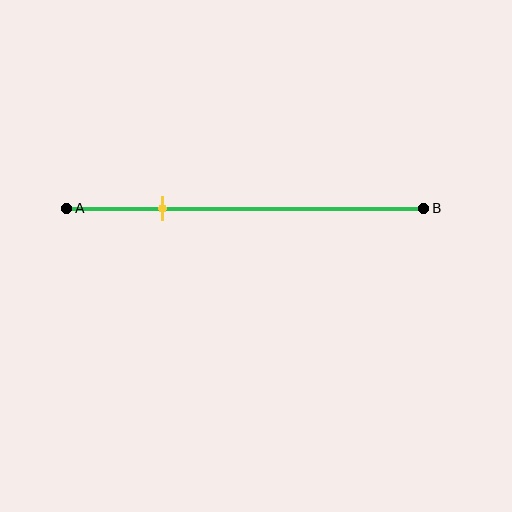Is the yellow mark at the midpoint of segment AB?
No, the mark is at about 25% from A, not at the 50% midpoint.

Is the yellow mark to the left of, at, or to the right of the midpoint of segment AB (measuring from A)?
The yellow mark is to the left of the midpoint of segment AB.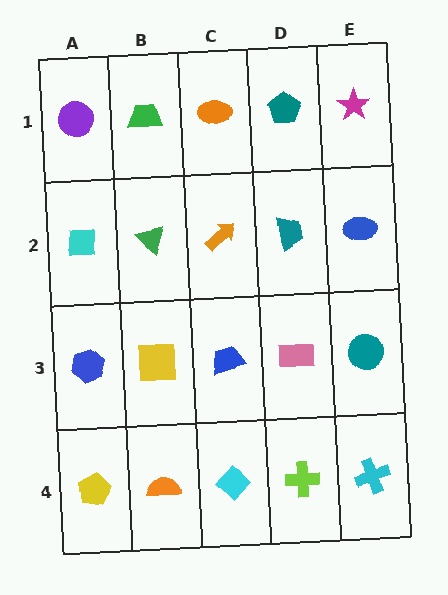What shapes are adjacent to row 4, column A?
A blue hexagon (row 3, column A), an orange semicircle (row 4, column B).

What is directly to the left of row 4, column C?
An orange semicircle.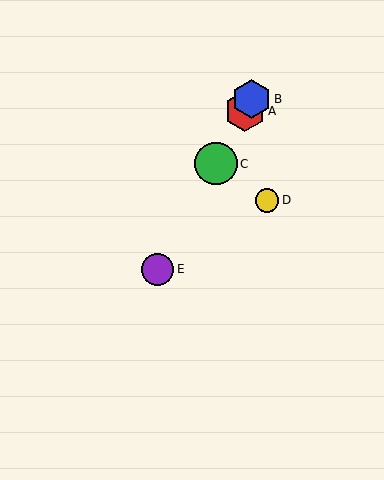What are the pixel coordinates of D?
Object D is at (267, 200).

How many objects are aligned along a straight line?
4 objects (A, B, C, E) are aligned along a straight line.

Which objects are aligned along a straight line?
Objects A, B, C, E are aligned along a straight line.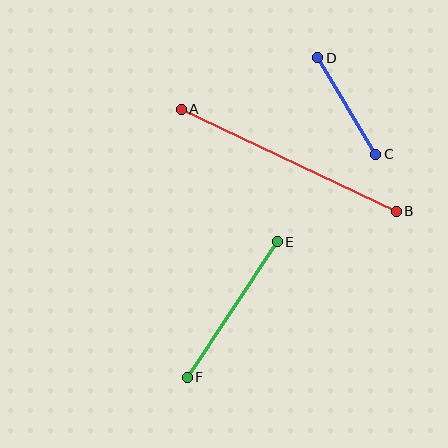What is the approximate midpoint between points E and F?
The midpoint is at approximately (232, 309) pixels.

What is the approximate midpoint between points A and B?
The midpoint is at approximately (289, 160) pixels.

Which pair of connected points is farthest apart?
Points A and B are farthest apart.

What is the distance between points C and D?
The distance is approximately 113 pixels.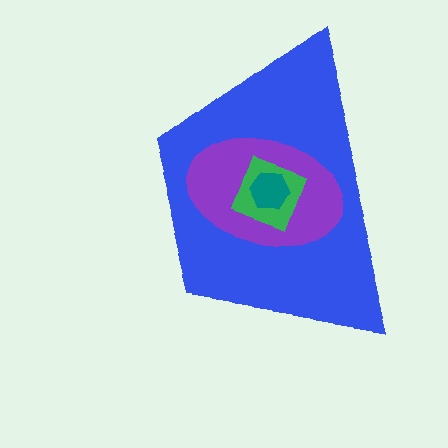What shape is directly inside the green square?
The teal hexagon.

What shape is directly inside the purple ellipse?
The green square.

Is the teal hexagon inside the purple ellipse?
Yes.